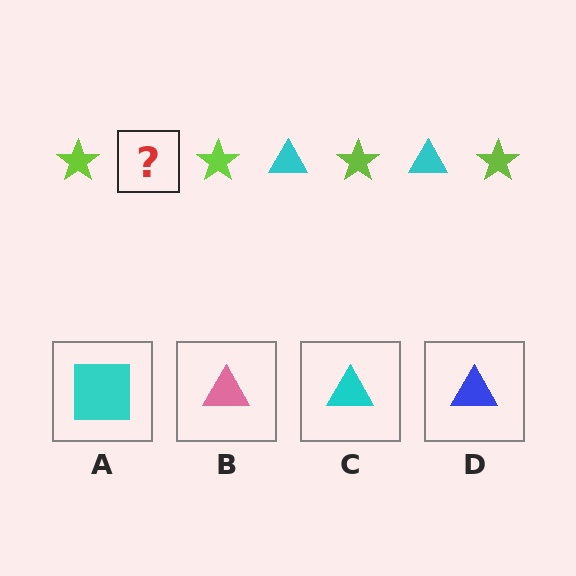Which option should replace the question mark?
Option C.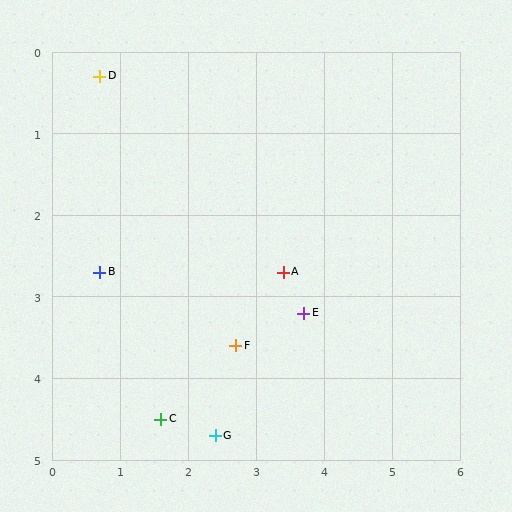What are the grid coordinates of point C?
Point C is at approximately (1.6, 4.5).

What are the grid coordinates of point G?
Point G is at approximately (2.4, 4.7).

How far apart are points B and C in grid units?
Points B and C are about 2.0 grid units apart.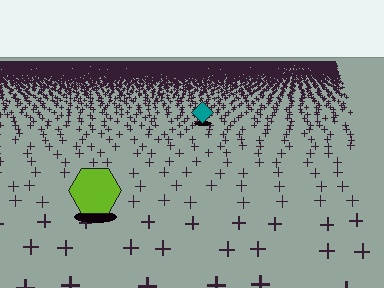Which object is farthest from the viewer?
The teal diamond is farthest from the viewer. It appears smaller and the ground texture around it is denser.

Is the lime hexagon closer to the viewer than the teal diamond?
Yes. The lime hexagon is closer — you can tell from the texture gradient: the ground texture is coarser near it.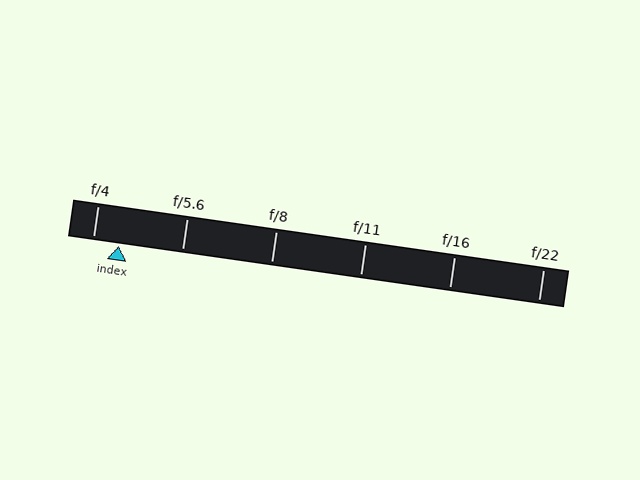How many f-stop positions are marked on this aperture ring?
There are 6 f-stop positions marked.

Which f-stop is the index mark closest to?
The index mark is closest to f/4.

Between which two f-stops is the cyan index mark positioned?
The index mark is between f/4 and f/5.6.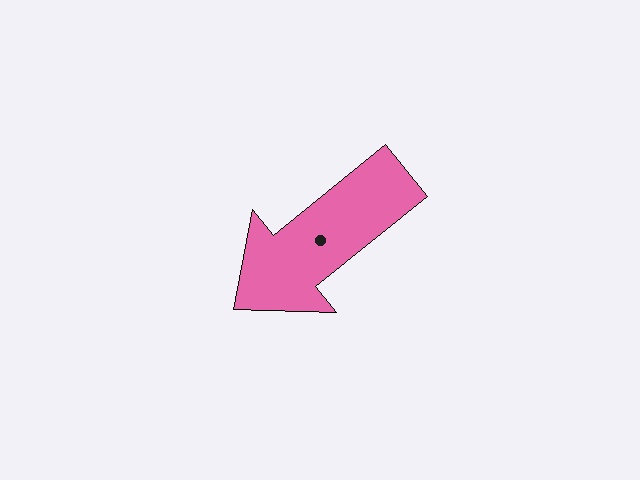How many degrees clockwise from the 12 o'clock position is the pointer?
Approximately 231 degrees.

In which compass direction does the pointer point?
Southwest.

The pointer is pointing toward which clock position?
Roughly 8 o'clock.